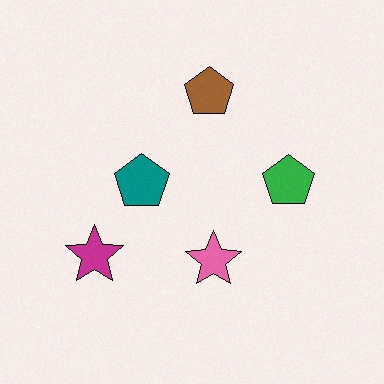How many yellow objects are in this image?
There are no yellow objects.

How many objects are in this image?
There are 5 objects.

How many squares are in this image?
There are no squares.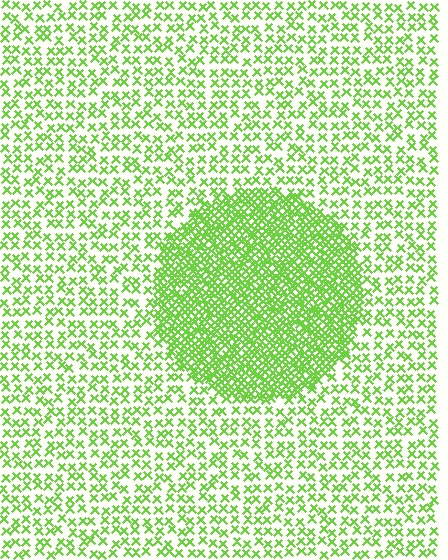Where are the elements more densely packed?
The elements are more densely packed inside the circle boundary.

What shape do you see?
I see a circle.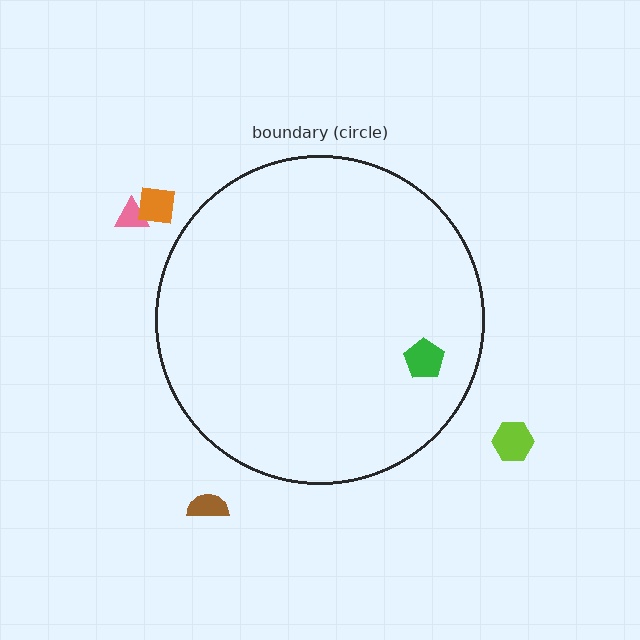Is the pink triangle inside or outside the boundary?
Outside.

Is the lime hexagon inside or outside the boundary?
Outside.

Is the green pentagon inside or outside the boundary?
Inside.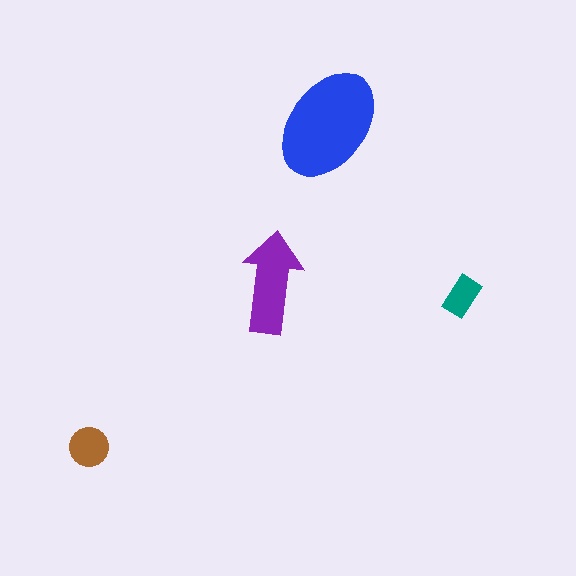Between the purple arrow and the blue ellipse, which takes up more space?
The blue ellipse.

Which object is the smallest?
The teal rectangle.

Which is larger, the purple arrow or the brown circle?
The purple arrow.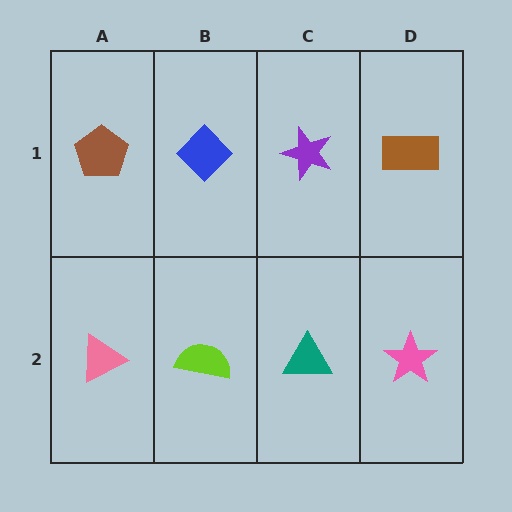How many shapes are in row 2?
4 shapes.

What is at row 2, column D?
A pink star.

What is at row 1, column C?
A purple star.